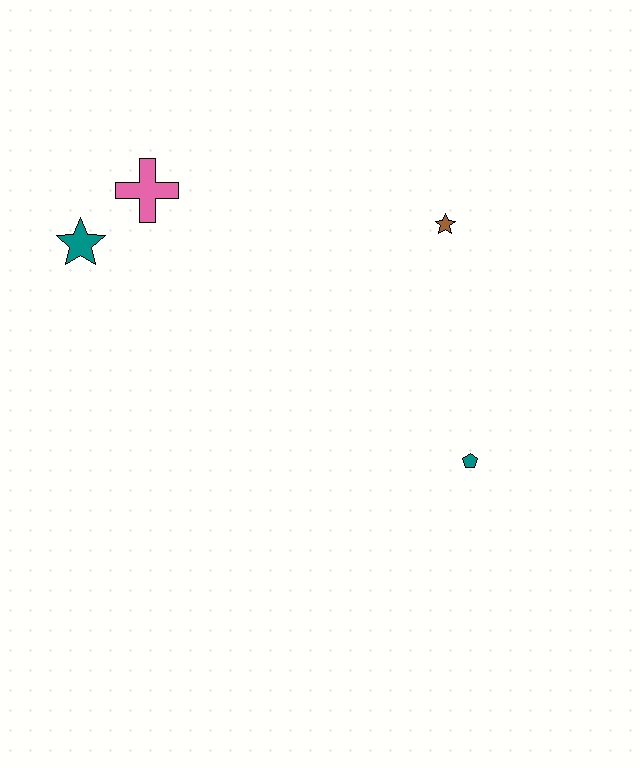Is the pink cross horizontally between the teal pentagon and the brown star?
No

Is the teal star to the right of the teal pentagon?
No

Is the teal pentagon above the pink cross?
No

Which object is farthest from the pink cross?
The teal pentagon is farthest from the pink cross.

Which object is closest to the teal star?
The pink cross is closest to the teal star.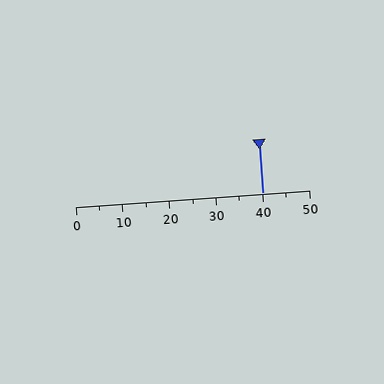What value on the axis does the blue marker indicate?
The marker indicates approximately 40.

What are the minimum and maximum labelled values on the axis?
The axis runs from 0 to 50.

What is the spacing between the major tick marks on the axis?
The major ticks are spaced 10 apart.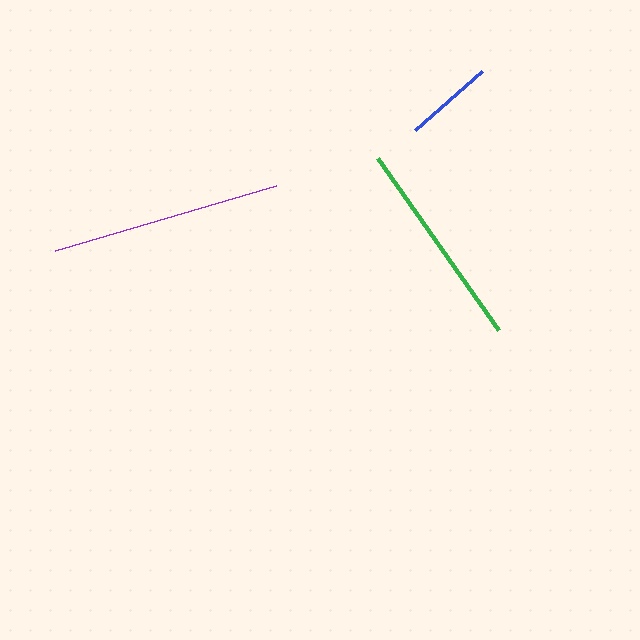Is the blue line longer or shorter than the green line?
The green line is longer than the blue line.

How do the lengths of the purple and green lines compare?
The purple and green lines are approximately the same length.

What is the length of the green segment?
The green segment is approximately 210 pixels long.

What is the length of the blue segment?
The blue segment is approximately 89 pixels long.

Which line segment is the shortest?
The blue line is the shortest at approximately 89 pixels.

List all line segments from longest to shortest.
From longest to shortest: purple, green, blue.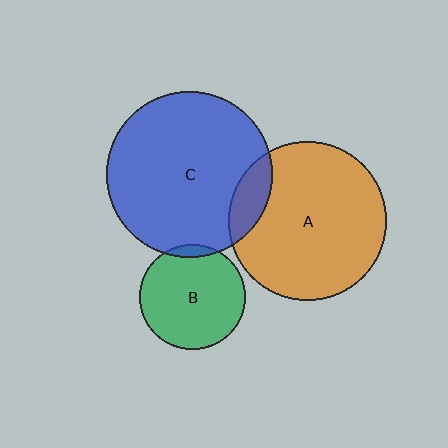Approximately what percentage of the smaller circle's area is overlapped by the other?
Approximately 15%.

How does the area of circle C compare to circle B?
Approximately 2.5 times.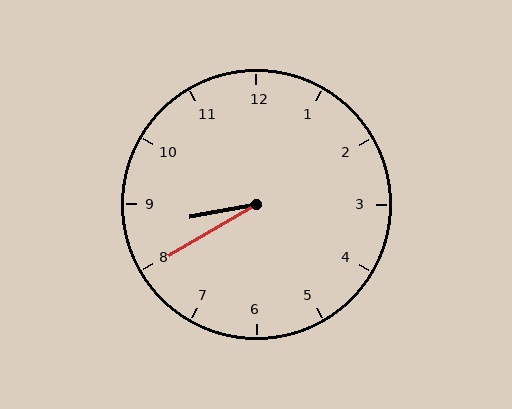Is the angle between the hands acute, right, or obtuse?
It is acute.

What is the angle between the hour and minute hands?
Approximately 20 degrees.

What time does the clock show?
8:40.